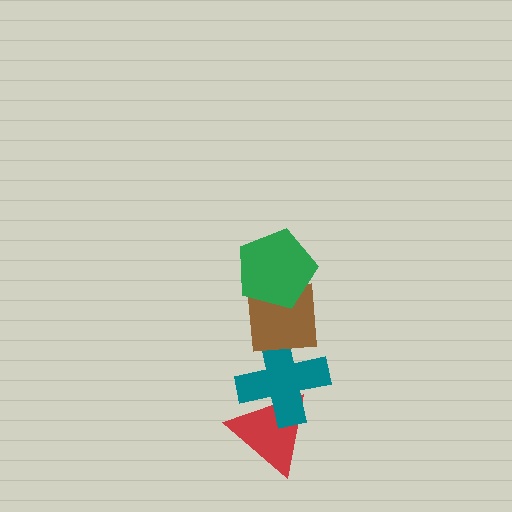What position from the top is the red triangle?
The red triangle is 4th from the top.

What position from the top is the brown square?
The brown square is 2nd from the top.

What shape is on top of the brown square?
The green pentagon is on top of the brown square.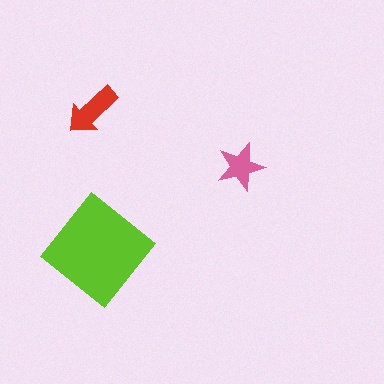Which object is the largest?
The lime diamond.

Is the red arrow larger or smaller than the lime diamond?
Smaller.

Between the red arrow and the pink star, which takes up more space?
The red arrow.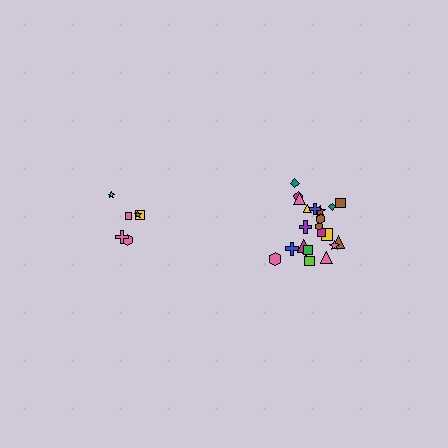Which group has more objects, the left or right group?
The right group.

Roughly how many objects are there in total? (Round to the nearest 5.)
Roughly 30 objects in total.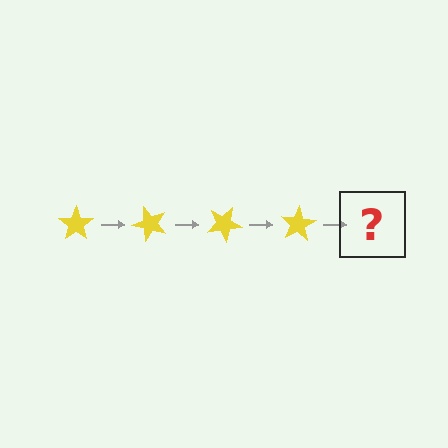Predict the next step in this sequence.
The next step is a yellow star rotated 200 degrees.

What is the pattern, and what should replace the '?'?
The pattern is that the star rotates 50 degrees each step. The '?' should be a yellow star rotated 200 degrees.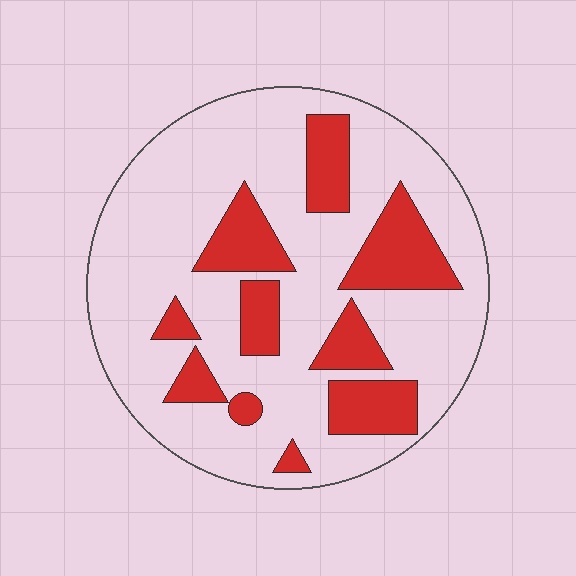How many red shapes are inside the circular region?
10.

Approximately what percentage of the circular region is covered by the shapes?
Approximately 25%.